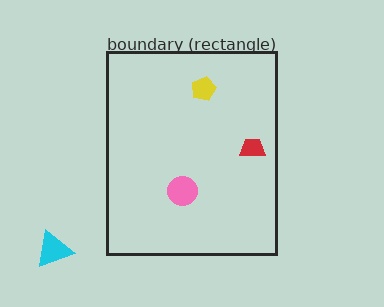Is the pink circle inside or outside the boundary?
Inside.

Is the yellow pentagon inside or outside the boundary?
Inside.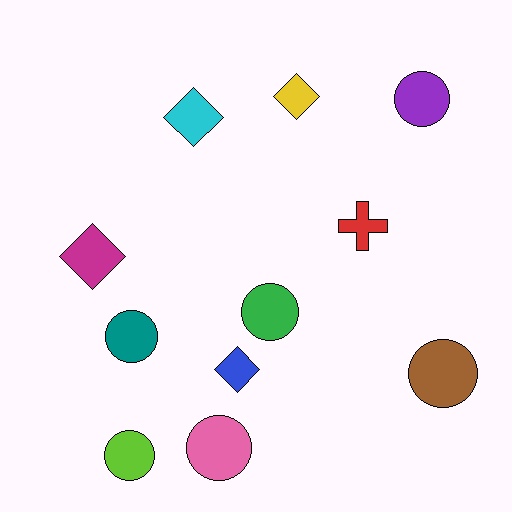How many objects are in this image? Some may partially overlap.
There are 11 objects.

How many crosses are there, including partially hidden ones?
There is 1 cross.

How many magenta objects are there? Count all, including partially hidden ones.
There is 1 magenta object.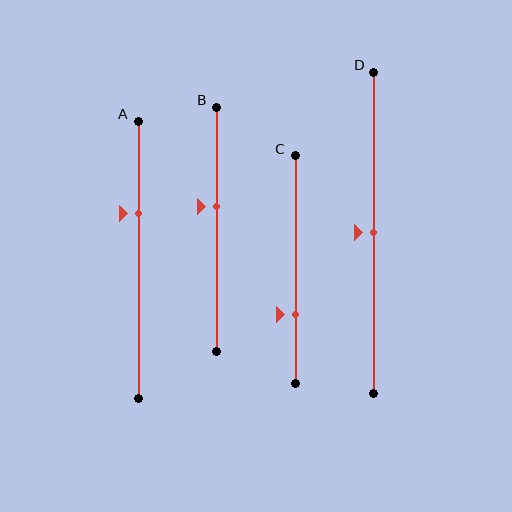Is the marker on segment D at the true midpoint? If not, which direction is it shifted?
Yes, the marker on segment D is at the true midpoint.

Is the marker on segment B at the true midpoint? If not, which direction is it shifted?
No, the marker on segment B is shifted upward by about 9% of the segment length.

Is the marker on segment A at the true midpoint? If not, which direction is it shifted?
No, the marker on segment A is shifted upward by about 17% of the segment length.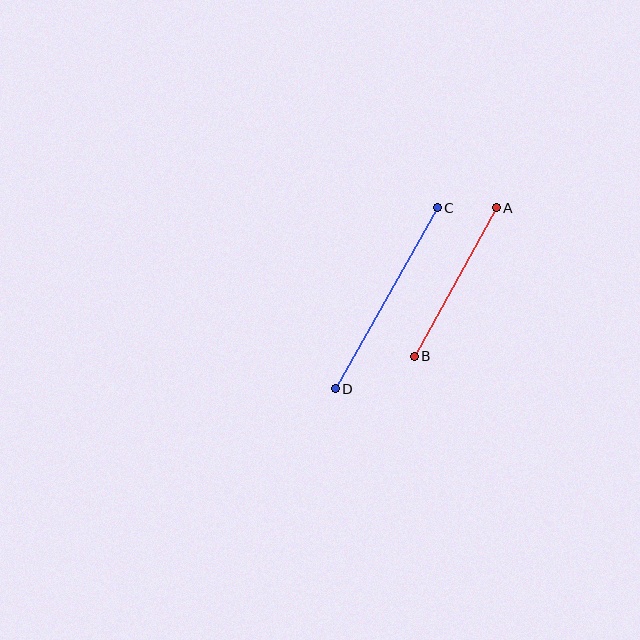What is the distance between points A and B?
The distance is approximately 170 pixels.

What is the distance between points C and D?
The distance is approximately 208 pixels.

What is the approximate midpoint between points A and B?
The midpoint is at approximately (455, 282) pixels.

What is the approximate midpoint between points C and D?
The midpoint is at approximately (386, 298) pixels.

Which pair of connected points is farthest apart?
Points C and D are farthest apart.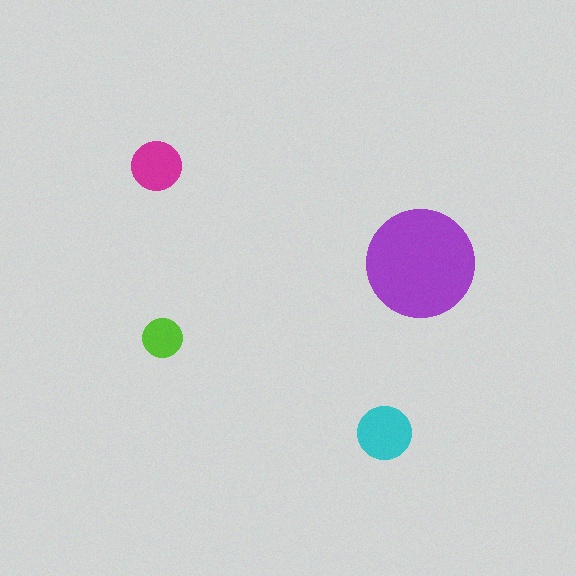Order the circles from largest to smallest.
the purple one, the cyan one, the magenta one, the lime one.